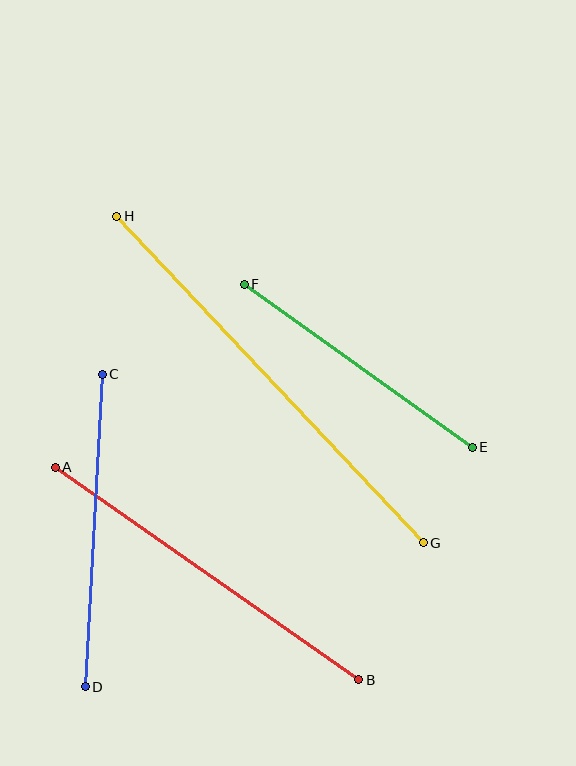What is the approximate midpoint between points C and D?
The midpoint is at approximately (94, 531) pixels.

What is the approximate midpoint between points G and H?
The midpoint is at approximately (270, 379) pixels.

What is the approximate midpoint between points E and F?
The midpoint is at approximately (358, 366) pixels.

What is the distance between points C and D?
The distance is approximately 313 pixels.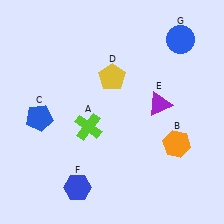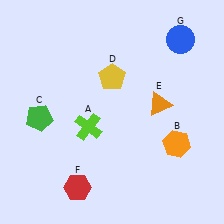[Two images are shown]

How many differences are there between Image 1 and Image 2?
There are 3 differences between the two images.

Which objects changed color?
C changed from blue to green. E changed from purple to orange. F changed from blue to red.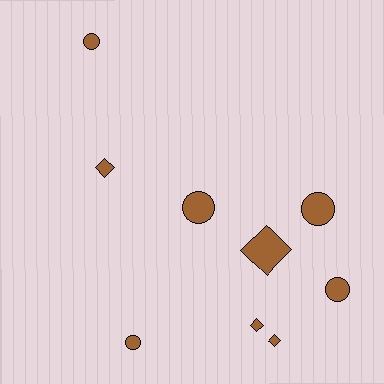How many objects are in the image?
There are 9 objects.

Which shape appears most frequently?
Circle, with 5 objects.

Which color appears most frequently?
Brown, with 9 objects.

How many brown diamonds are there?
There are 4 brown diamonds.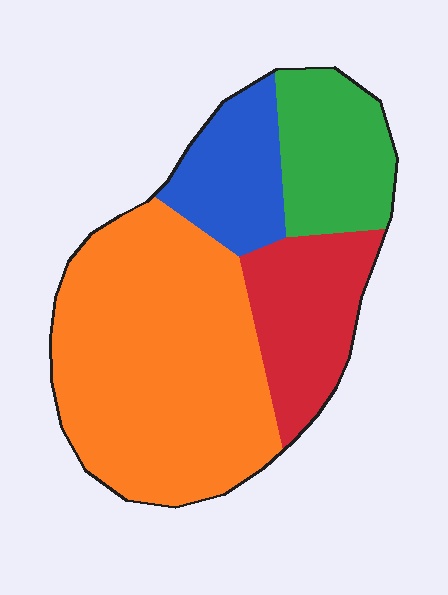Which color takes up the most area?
Orange, at roughly 50%.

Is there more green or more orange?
Orange.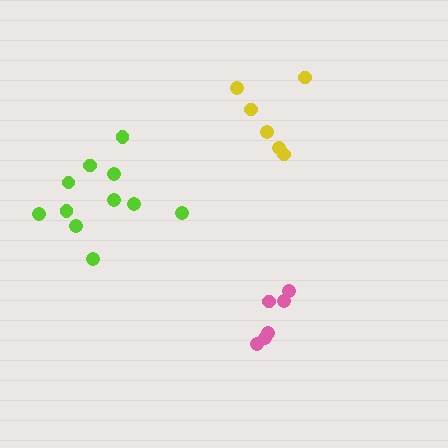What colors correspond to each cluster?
The clusters are colored: lime, yellow, pink.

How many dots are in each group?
Group 1: 11 dots, Group 2: 6 dots, Group 3: 6 dots (23 total).